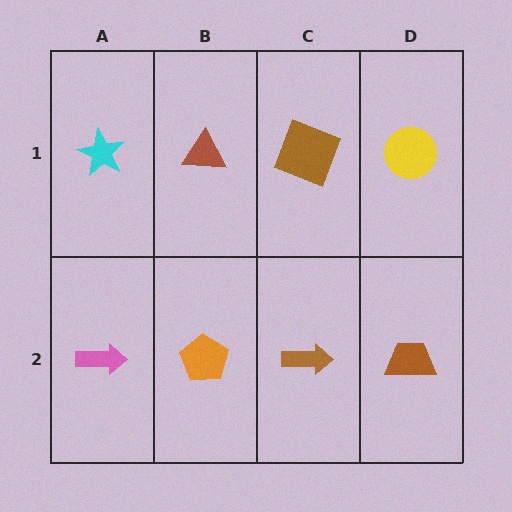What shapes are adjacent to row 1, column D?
A brown trapezoid (row 2, column D), a brown square (row 1, column C).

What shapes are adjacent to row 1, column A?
A pink arrow (row 2, column A), a brown triangle (row 1, column B).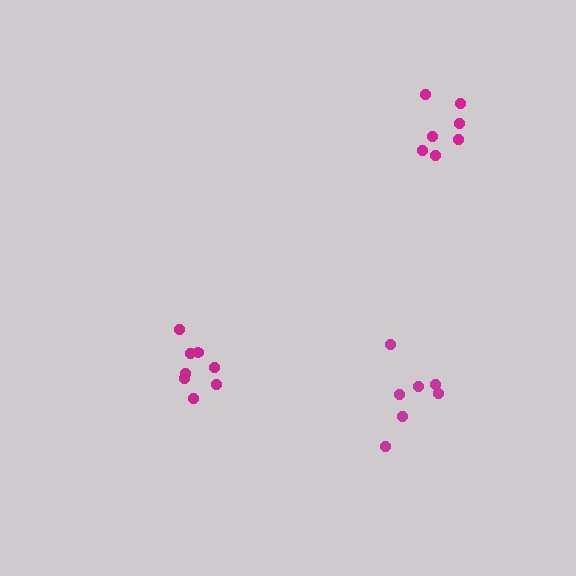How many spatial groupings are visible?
There are 3 spatial groupings.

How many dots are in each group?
Group 1: 8 dots, Group 2: 7 dots, Group 3: 7 dots (22 total).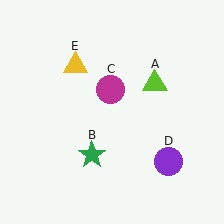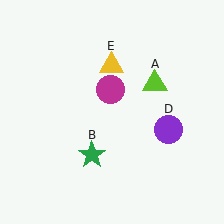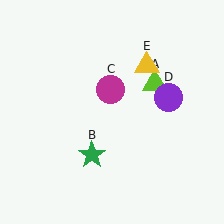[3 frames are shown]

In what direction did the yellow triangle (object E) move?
The yellow triangle (object E) moved right.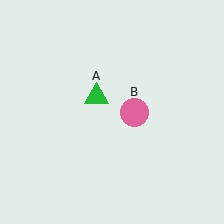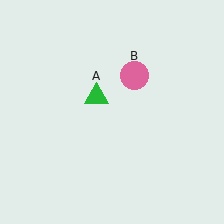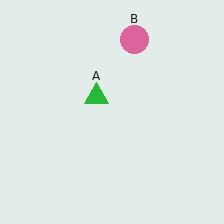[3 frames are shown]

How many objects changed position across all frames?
1 object changed position: pink circle (object B).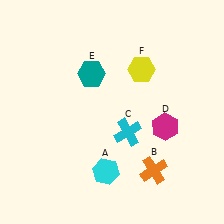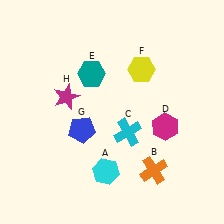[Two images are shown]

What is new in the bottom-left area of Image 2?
A blue pentagon (G) was added in the bottom-left area of Image 2.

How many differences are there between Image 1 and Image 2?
There are 2 differences between the two images.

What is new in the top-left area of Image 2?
A magenta star (H) was added in the top-left area of Image 2.